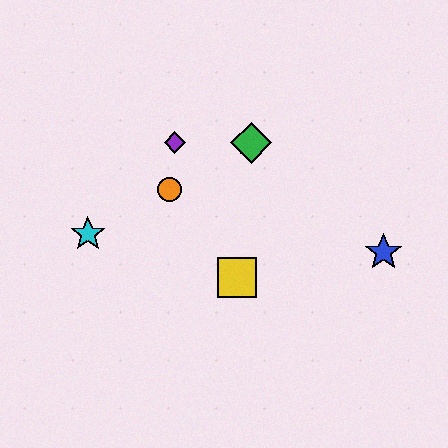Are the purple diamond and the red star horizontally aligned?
Yes, both are at y≈143.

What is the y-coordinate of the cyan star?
The cyan star is at y≈234.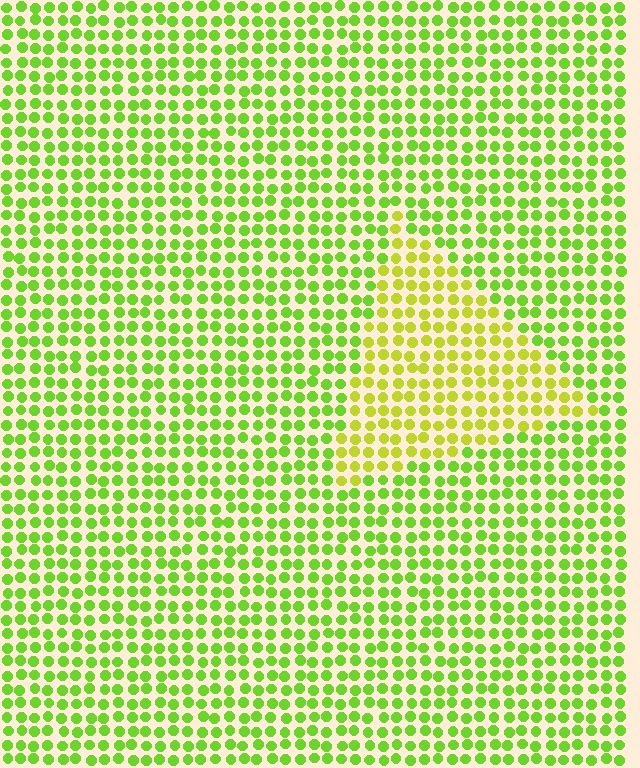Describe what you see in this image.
The image is filled with small lime elements in a uniform arrangement. A triangle-shaped region is visible where the elements are tinted to a slightly different hue, forming a subtle color boundary.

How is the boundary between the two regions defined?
The boundary is defined purely by a slight shift in hue (about 30 degrees). Spacing, size, and orientation are identical on both sides.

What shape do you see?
I see a triangle.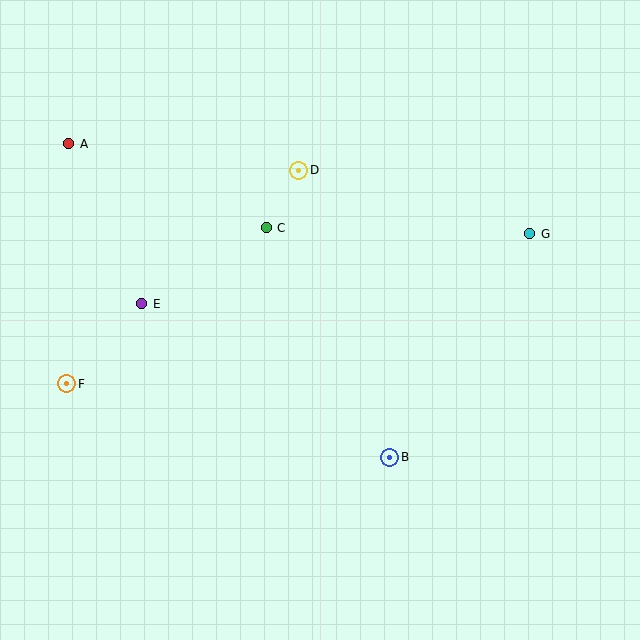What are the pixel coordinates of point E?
Point E is at (142, 304).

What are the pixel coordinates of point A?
Point A is at (69, 144).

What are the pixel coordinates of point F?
Point F is at (67, 384).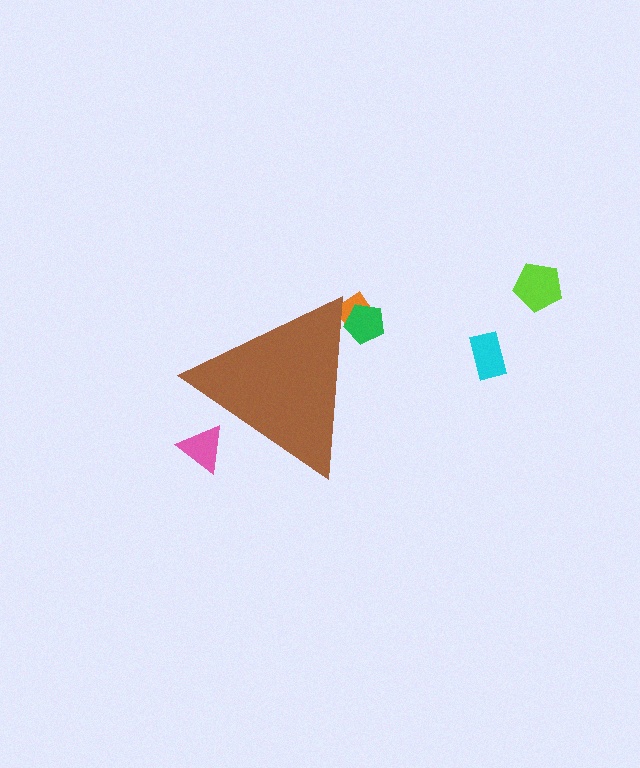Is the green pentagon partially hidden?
Yes, the green pentagon is partially hidden behind the brown triangle.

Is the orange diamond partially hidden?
Yes, the orange diamond is partially hidden behind the brown triangle.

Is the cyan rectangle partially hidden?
No, the cyan rectangle is fully visible.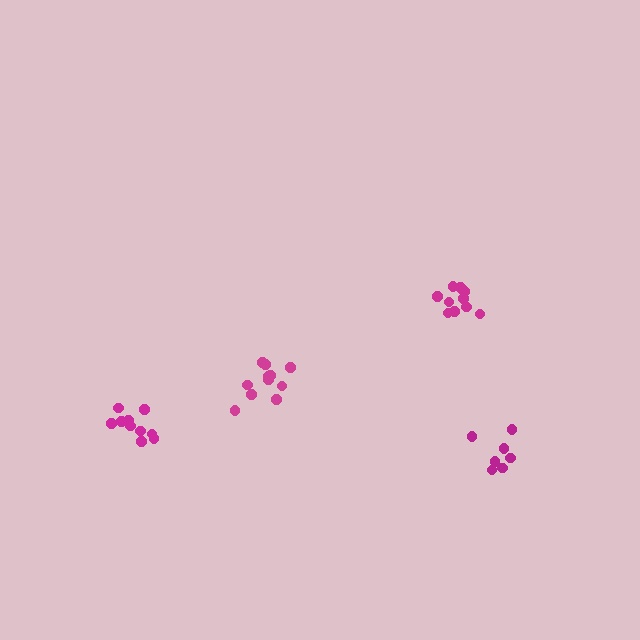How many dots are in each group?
Group 1: 10 dots, Group 2: 11 dots, Group 3: 7 dots, Group 4: 10 dots (38 total).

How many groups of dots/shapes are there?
There are 4 groups.